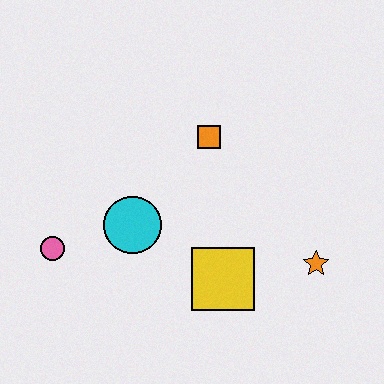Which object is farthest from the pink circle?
The orange star is farthest from the pink circle.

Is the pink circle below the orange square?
Yes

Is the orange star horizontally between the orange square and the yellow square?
No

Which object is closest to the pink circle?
The cyan circle is closest to the pink circle.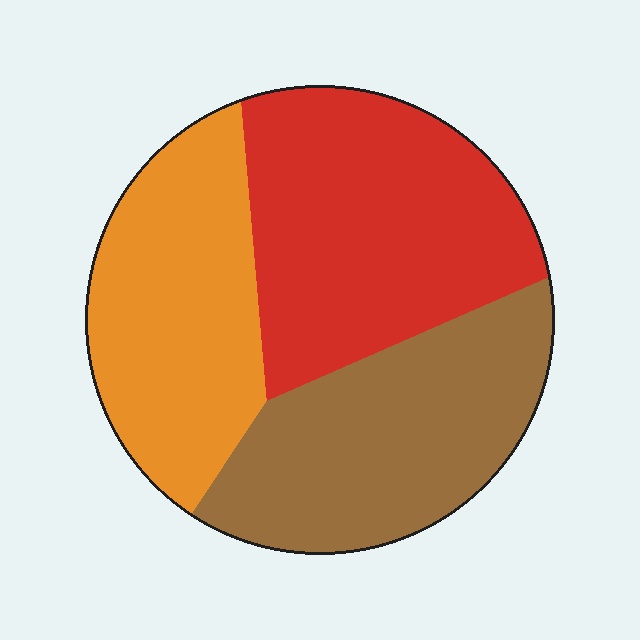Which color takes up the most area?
Red, at roughly 35%.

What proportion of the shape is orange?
Orange covers roughly 30% of the shape.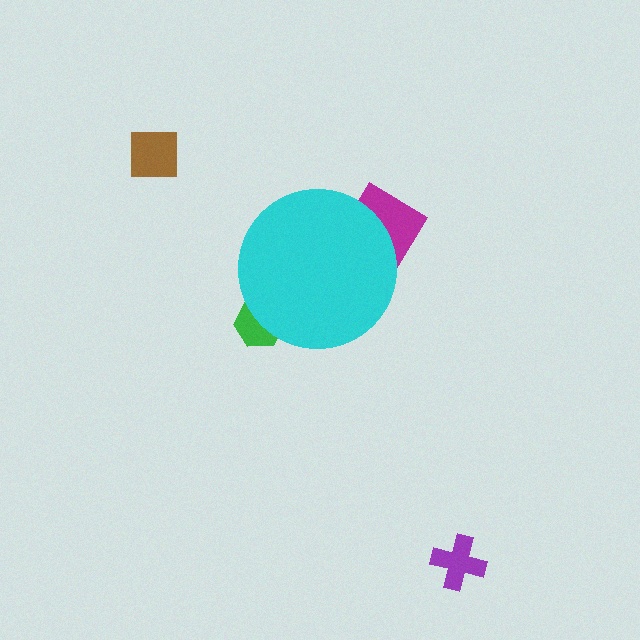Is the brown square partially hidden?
No, the brown square is fully visible.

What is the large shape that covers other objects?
A cyan circle.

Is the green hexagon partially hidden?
Yes, the green hexagon is partially hidden behind the cyan circle.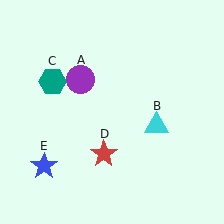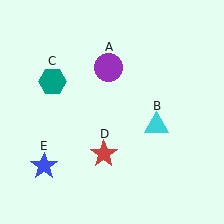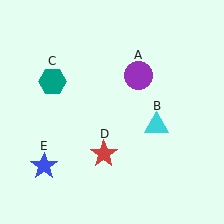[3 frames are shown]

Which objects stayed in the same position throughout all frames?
Cyan triangle (object B) and teal hexagon (object C) and red star (object D) and blue star (object E) remained stationary.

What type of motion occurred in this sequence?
The purple circle (object A) rotated clockwise around the center of the scene.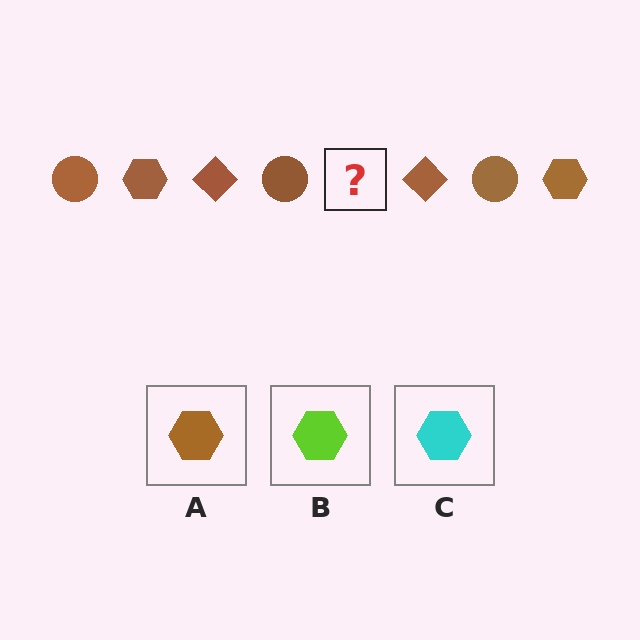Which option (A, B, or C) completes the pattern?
A.